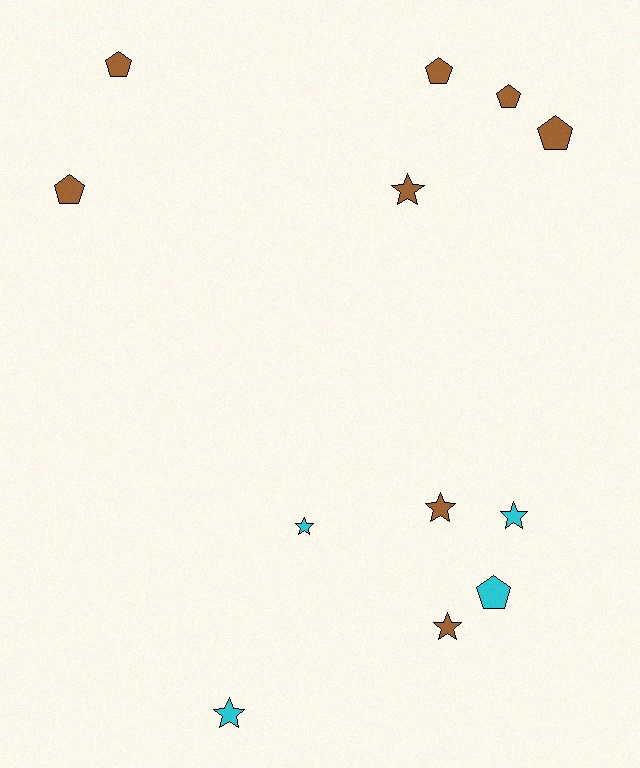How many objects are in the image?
There are 12 objects.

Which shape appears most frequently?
Star, with 6 objects.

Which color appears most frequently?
Brown, with 8 objects.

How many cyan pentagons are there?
There is 1 cyan pentagon.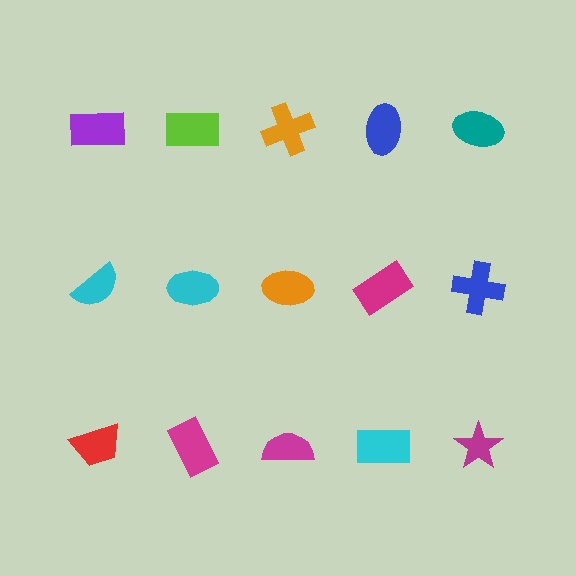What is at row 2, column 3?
An orange ellipse.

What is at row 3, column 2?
A magenta rectangle.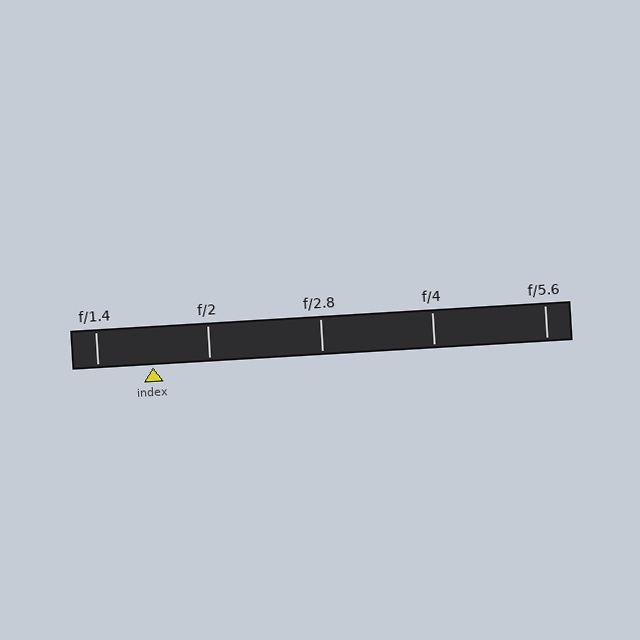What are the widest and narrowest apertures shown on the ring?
The widest aperture shown is f/1.4 and the narrowest is f/5.6.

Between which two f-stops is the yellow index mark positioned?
The index mark is between f/1.4 and f/2.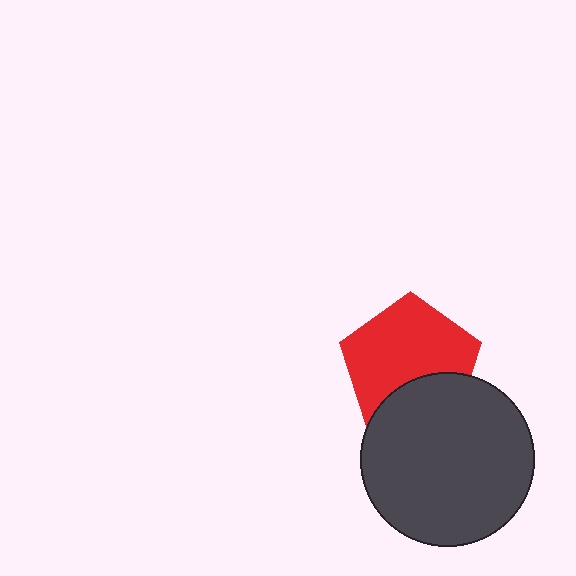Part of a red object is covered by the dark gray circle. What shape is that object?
It is a pentagon.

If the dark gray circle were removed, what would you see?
You would see the complete red pentagon.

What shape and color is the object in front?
The object in front is a dark gray circle.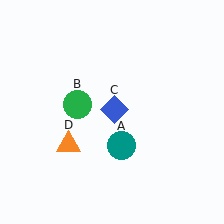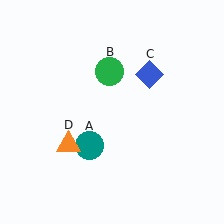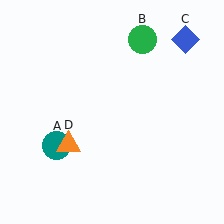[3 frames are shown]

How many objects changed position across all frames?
3 objects changed position: teal circle (object A), green circle (object B), blue diamond (object C).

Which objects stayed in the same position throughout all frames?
Orange triangle (object D) remained stationary.